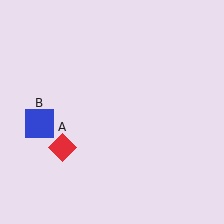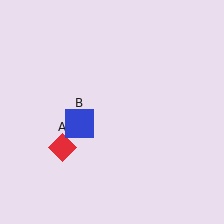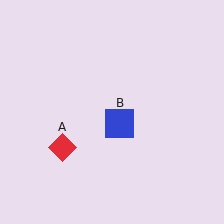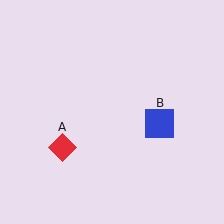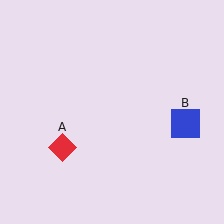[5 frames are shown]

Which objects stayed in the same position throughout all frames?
Red diamond (object A) remained stationary.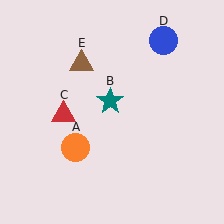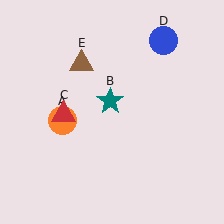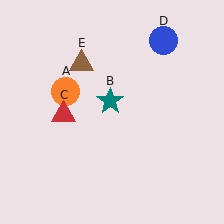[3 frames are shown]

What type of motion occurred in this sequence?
The orange circle (object A) rotated clockwise around the center of the scene.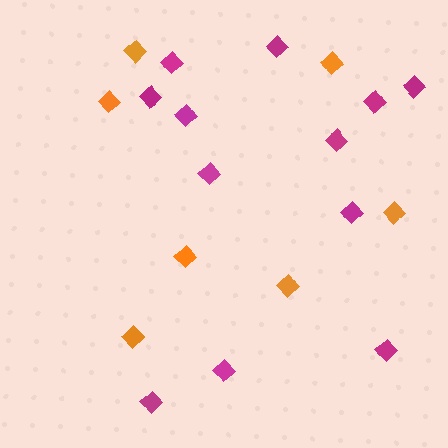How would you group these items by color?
There are 2 groups: one group of orange diamonds (7) and one group of magenta diamonds (12).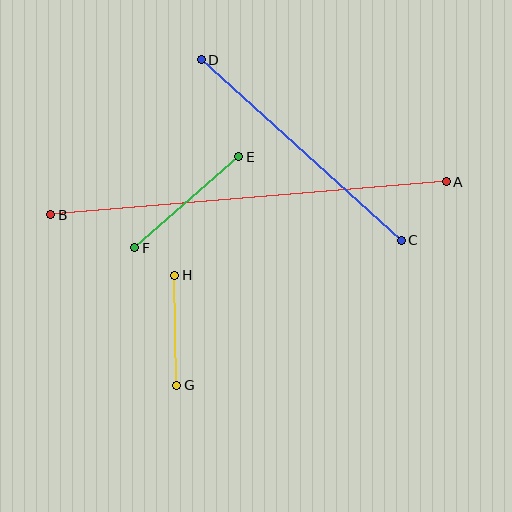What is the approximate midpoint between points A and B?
The midpoint is at approximately (248, 198) pixels.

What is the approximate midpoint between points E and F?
The midpoint is at approximately (187, 202) pixels.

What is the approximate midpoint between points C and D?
The midpoint is at approximately (301, 150) pixels.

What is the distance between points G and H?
The distance is approximately 110 pixels.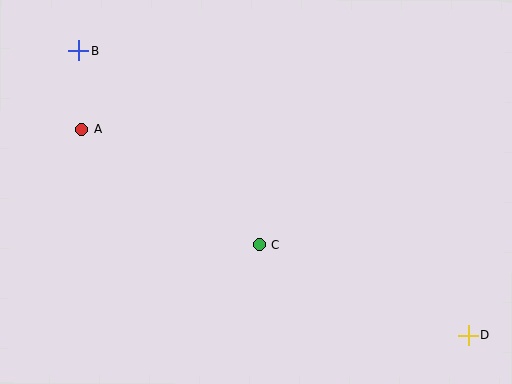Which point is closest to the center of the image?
Point C at (259, 245) is closest to the center.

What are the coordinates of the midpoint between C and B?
The midpoint between C and B is at (169, 148).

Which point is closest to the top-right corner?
Point D is closest to the top-right corner.